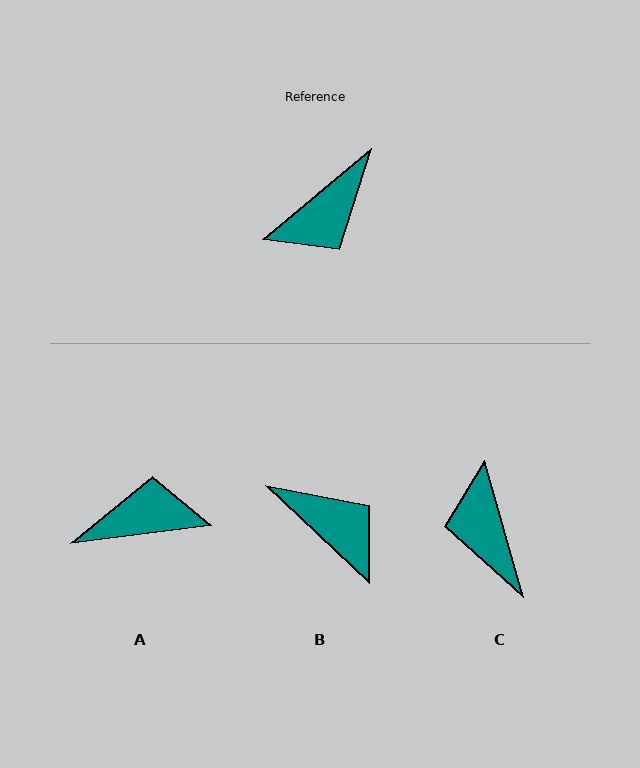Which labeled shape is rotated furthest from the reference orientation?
A, about 147 degrees away.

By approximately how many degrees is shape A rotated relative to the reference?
Approximately 147 degrees counter-clockwise.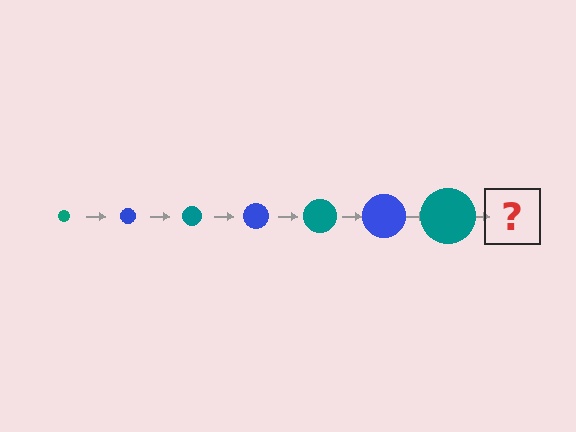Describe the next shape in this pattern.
It should be a blue circle, larger than the previous one.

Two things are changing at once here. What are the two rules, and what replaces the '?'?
The two rules are that the circle grows larger each step and the color cycles through teal and blue. The '?' should be a blue circle, larger than the previous one.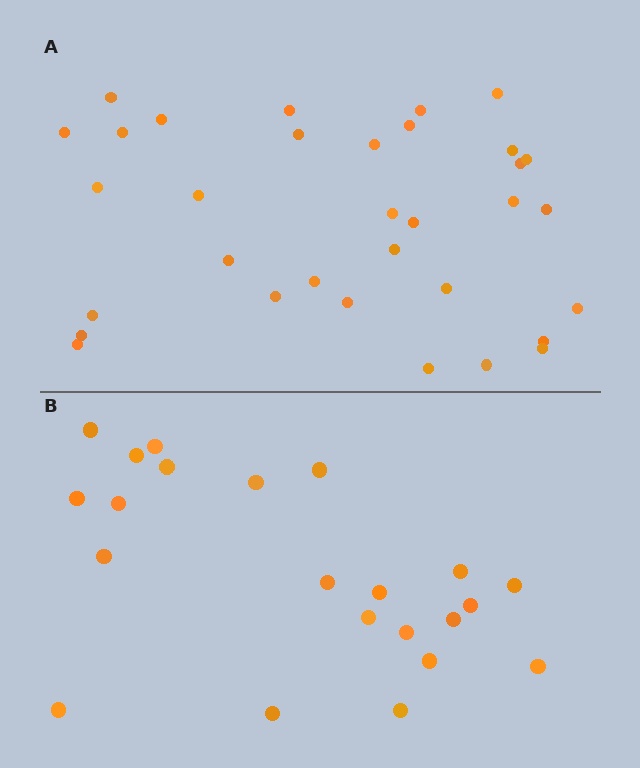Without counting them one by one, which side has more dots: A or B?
Region A (the top region) has more dots.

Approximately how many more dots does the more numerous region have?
Region A has roughly 12 or so more dots than region B.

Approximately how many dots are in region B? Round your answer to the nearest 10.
About 20 dots. (The exact count is 22, which rounds to 20.)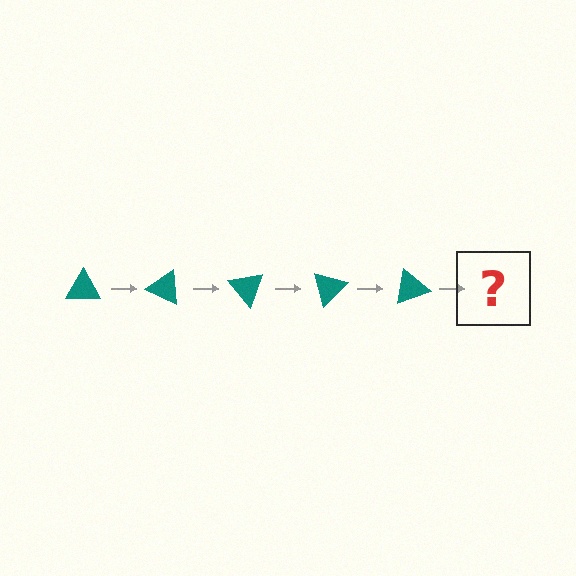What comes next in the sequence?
The next element should be a teal triangle rotated 125 degrees.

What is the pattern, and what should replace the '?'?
The pattern is that the triangle rotates 25 degrees each step. The '?' should be a teal triangle rotated 125 degrees.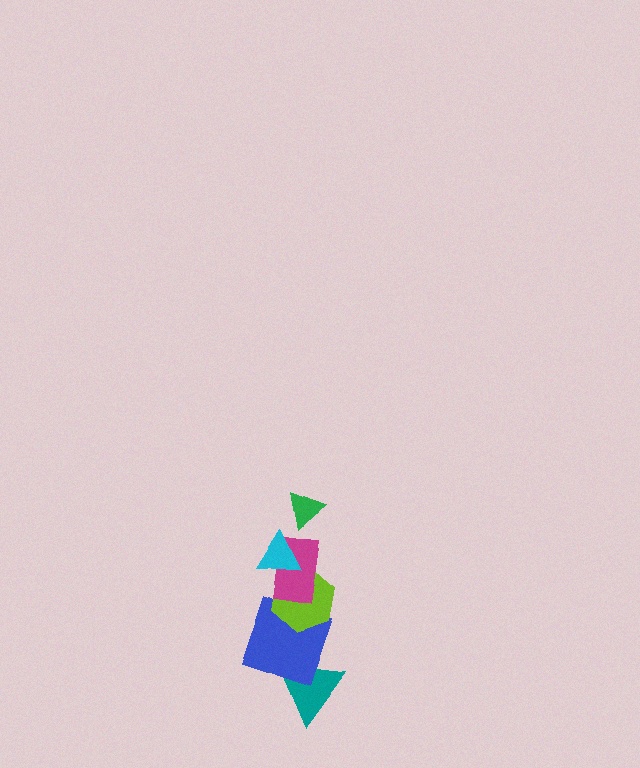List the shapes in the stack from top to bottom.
From top to bottom: the green triangle, the cyan triangle, the magenta rectangle, the lime hexagon, the blue square, the teal triangle.